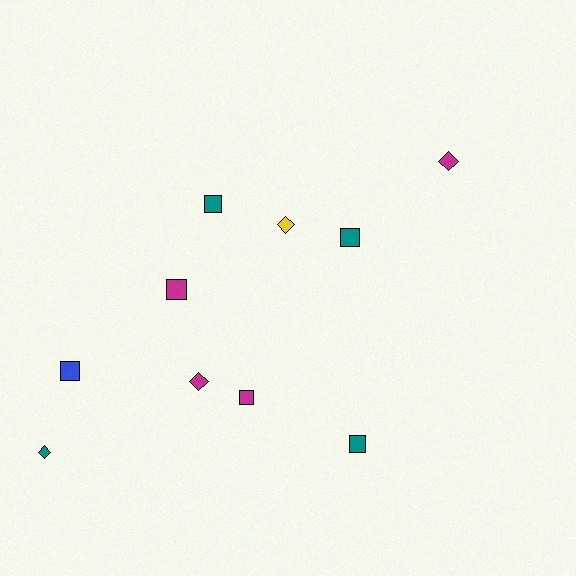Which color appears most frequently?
Teal, with 4 objects.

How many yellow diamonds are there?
There is 1 yellow diamond.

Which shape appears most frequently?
Square, with 6 objects.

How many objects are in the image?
There are 10 objects.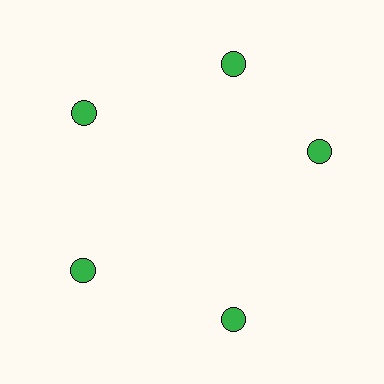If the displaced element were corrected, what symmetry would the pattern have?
It would have 5-fold rotational symmetry — the pattern would map onto itself every 72 degrees.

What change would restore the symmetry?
The symmetry would be restored by rotating it back into even spacing with its neighbors so that all 5 circles sit at equal angles and equal distance from the center.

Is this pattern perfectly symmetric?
No. The 5 green circles are arranged in a ring, but one element near the 3 o'clock position is rotated out of alignment along the ring, breaking the 5-fold rotational symmetry.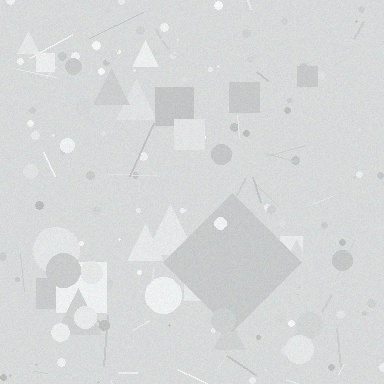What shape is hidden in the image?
A diamond is hidden in the image.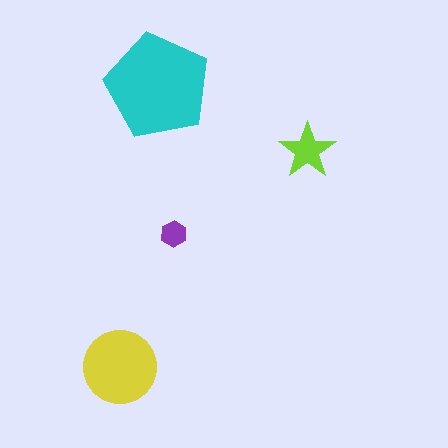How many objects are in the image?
There are 4 objects in the image.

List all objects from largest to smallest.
The cyan pentagon, the yellow circle, the lime star, the purple hexagon.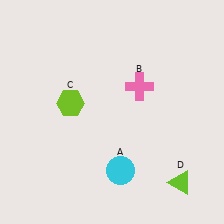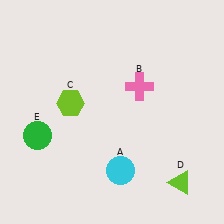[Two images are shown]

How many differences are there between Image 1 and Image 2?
There is 1 difference between the two images.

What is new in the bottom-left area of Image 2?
A green circle (E) was added in the bottom-left area of Image 2.